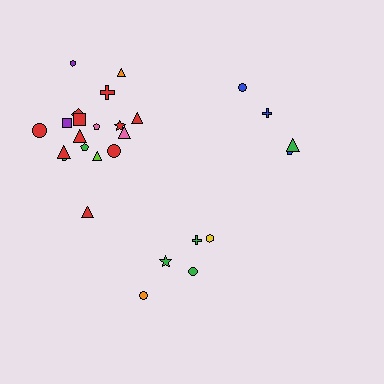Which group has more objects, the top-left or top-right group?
The top-left group.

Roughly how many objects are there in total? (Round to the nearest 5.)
Roughly 25 objects in total.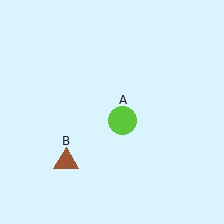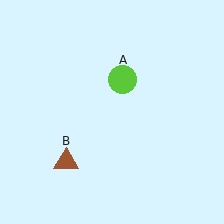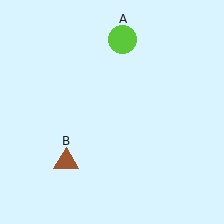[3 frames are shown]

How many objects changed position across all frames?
1 object changed position: lime circle (object A).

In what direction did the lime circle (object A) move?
The lime circle (object A) moved up.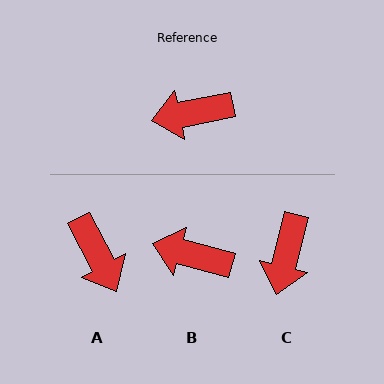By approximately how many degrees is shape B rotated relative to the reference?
Approximately 27 degrees clockwise.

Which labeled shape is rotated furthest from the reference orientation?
A, about 106 degrees away.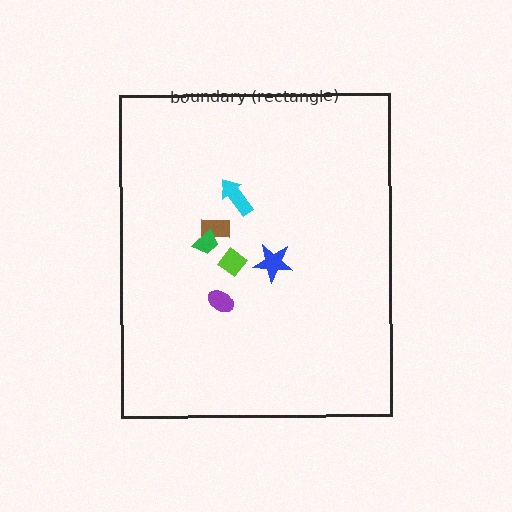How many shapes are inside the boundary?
6 inside, 0 outside.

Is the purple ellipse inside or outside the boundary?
Inside.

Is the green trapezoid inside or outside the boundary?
Inside.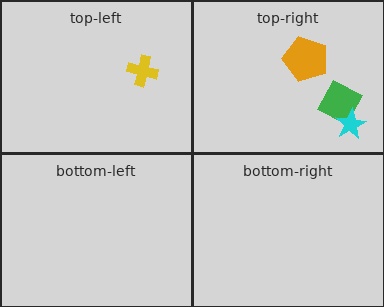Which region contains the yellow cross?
The top-left region.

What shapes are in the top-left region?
The yellow cross.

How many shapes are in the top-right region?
3.